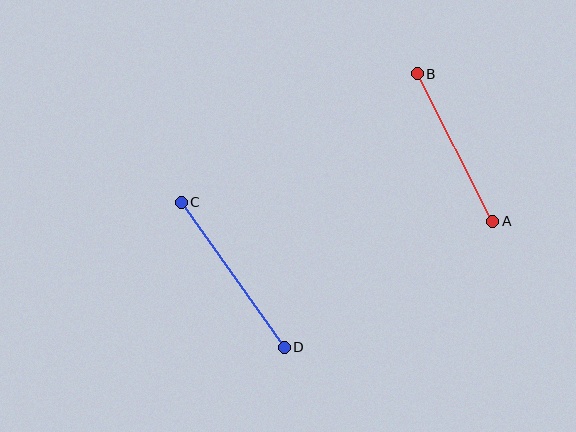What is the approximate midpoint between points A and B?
The midpoint is at approximately (455, 148) pixels.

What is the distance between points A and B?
The distance is approximately 166 pixels.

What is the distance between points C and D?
The distance is approximately 178 pixels.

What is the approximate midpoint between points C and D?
The midpoint is at approximately (233, 275) pixels.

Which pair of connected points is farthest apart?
Points C and D are farthest apart.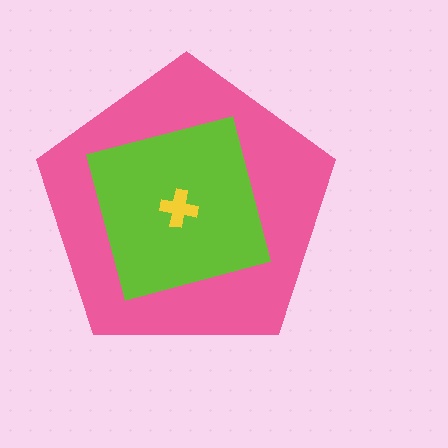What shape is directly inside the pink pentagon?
The lime square.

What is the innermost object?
The yellow cross.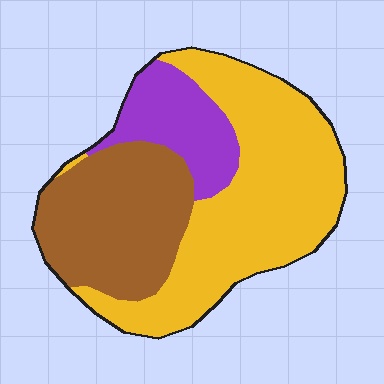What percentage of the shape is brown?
Brown covers about 30% of the shape.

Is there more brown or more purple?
Brown.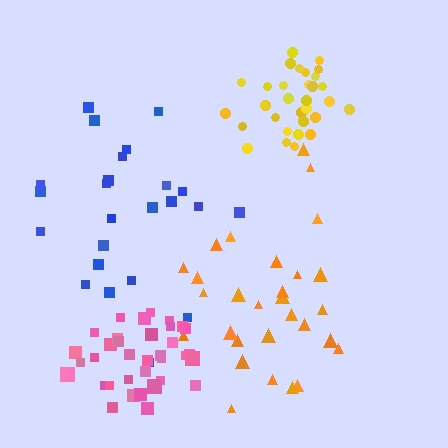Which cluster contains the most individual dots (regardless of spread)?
Pink (35).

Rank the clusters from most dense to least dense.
yellow, pink, orange, blue.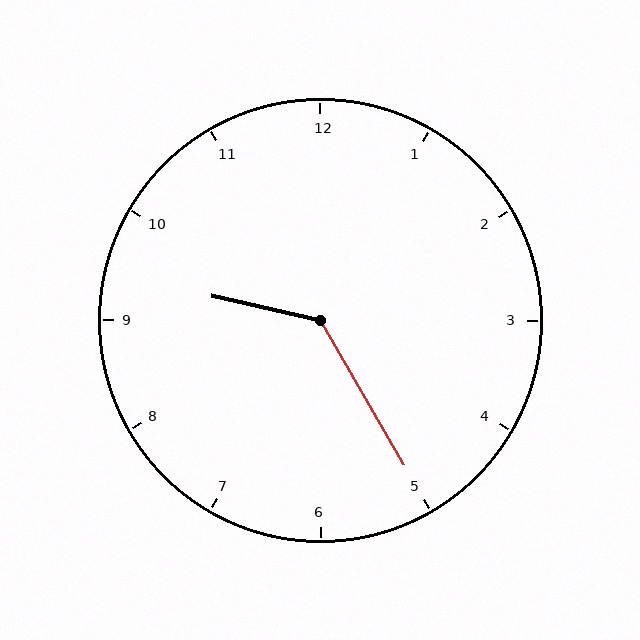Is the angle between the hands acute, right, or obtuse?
It is obtuse.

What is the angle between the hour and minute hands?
Approximately 132 degrees.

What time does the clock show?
9:25.